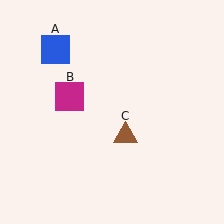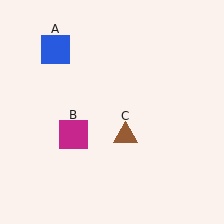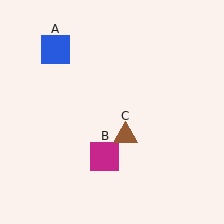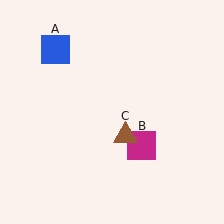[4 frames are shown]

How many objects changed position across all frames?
1 object changed position: magenta square (object B).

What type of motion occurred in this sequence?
The magenta square (object B) rotated counterclockwise around the center of the scene.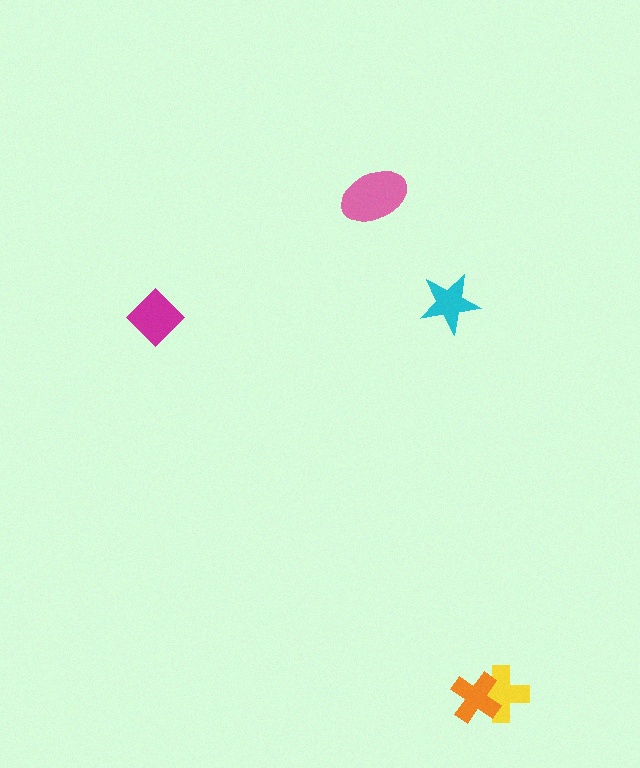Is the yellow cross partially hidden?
Yes, it is partially covered by another shape.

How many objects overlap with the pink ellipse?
0 objects overlap with the pink ellipse.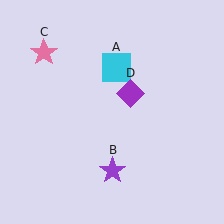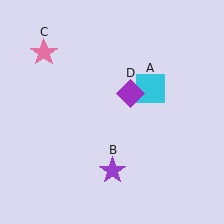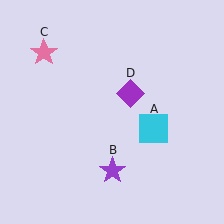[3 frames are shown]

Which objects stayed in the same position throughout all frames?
Purple star (object B) and pink star (object C) and purple diamond (object D) remained stationary.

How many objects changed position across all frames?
1 object changed position: cyan square (object A).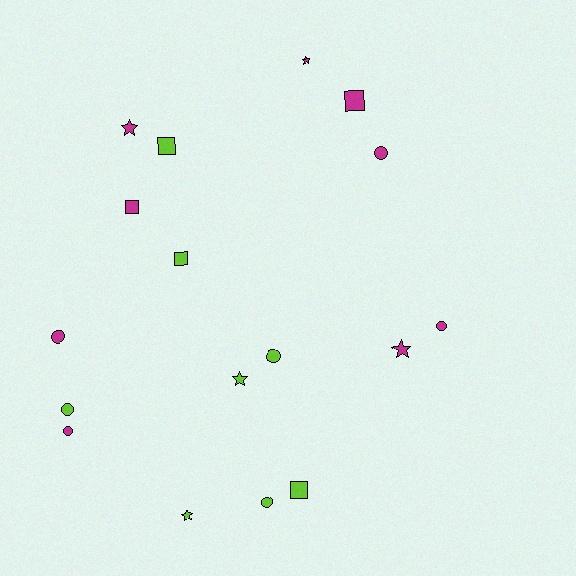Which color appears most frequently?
Magenta, with 9 objects.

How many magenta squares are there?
There are 2 magenta squares.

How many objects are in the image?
There are 17 objects.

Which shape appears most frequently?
Circle, with 7 objects.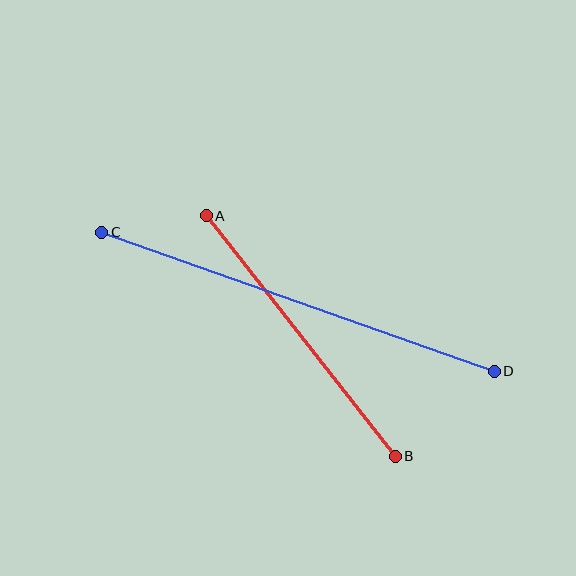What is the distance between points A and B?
The distance is approximately 306 pixels.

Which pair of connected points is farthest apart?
Points C and D are farthest apart.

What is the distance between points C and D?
The distance is approximately 416 pixels.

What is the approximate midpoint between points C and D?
The midpoint is at approximately (298, 302) pixels.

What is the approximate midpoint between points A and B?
The midpoint is at approximately (301, 336) pixels.